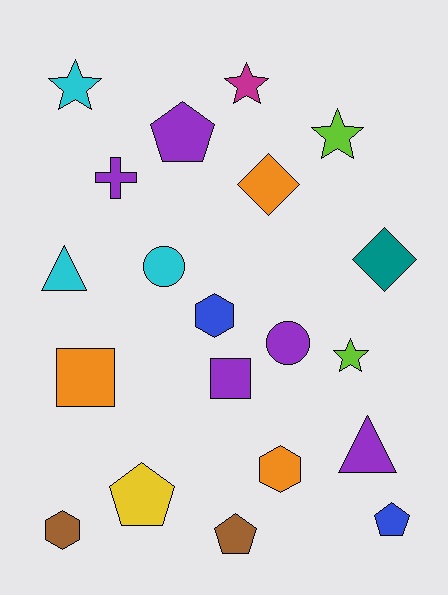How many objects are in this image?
There are 20 objects.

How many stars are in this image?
There are 4 stars.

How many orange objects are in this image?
There are 3 orange objects.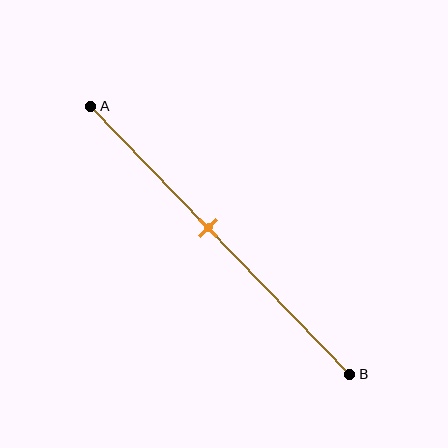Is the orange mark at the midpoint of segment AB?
No, the mark is at about 45% from A, not at the 50% midpoint.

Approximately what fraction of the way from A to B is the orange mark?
The orange mark is approximately 45% of the way from A to B.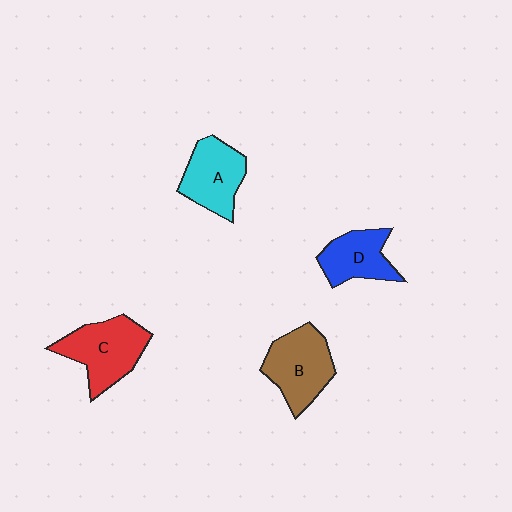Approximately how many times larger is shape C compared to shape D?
Approximately 1.4 times.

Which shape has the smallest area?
Shape D (blue).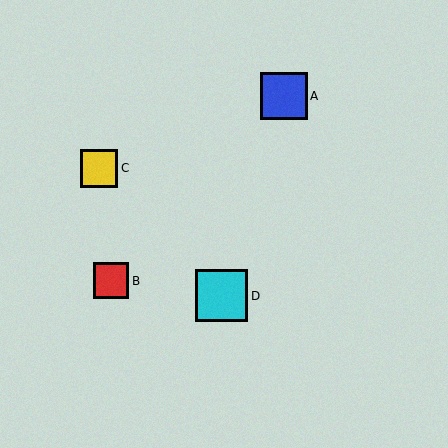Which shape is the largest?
The cyan square (labeled D) is the largest.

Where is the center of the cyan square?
The center of the cyan square is at (222, 296).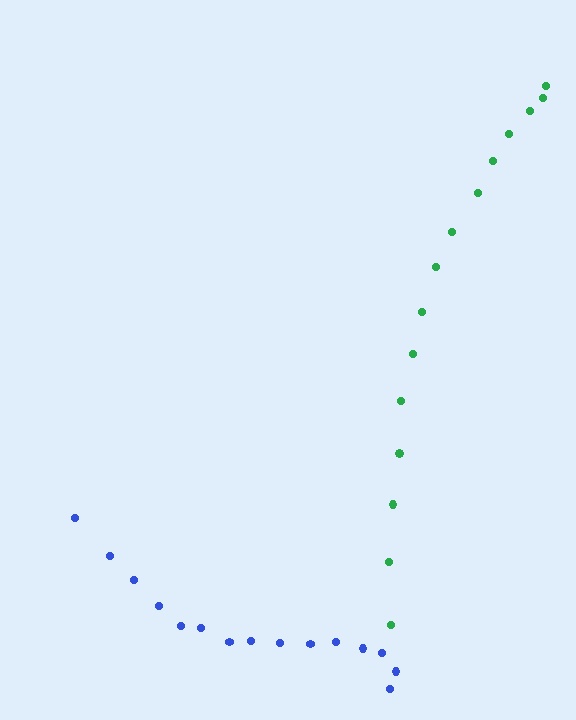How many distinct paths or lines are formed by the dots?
There are 2 distinct paths.